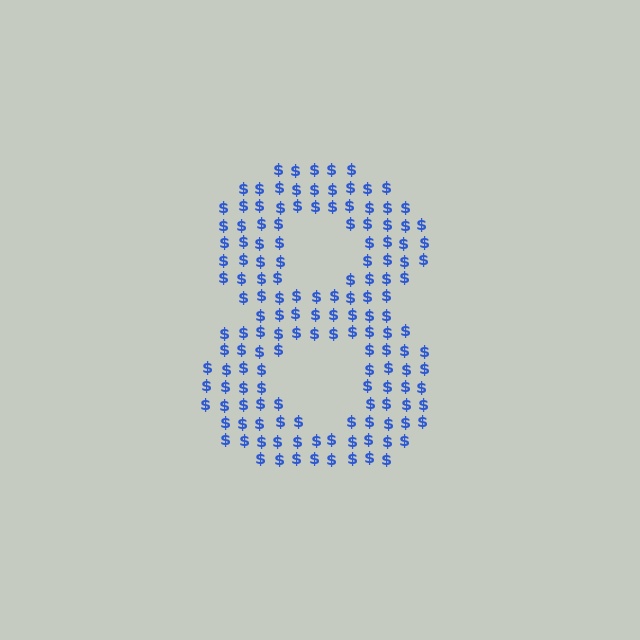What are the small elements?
The small elements are dollar signs.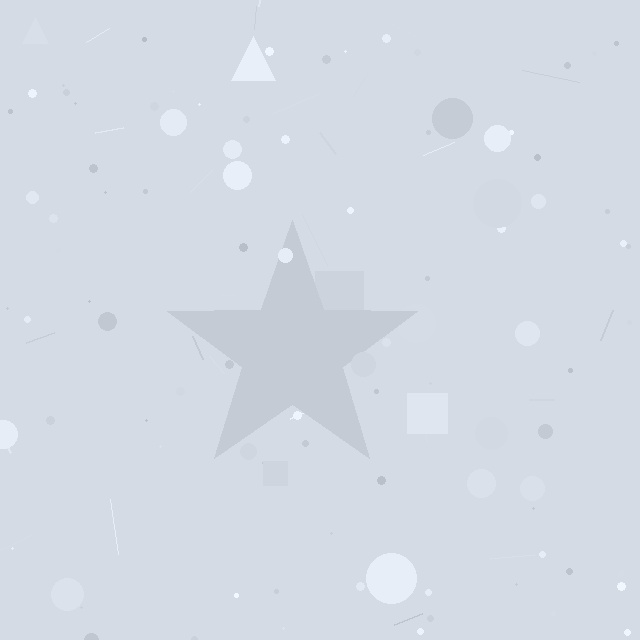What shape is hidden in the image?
A star is hidden in the image.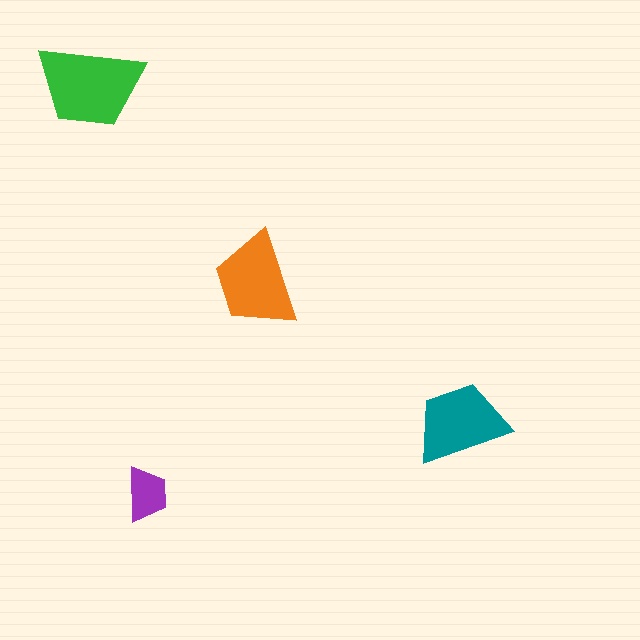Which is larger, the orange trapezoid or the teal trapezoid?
The orange one.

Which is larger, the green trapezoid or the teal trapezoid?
The green one.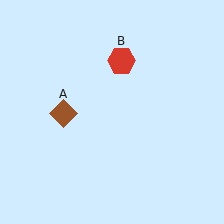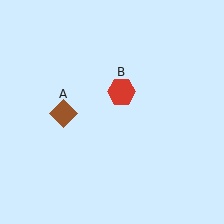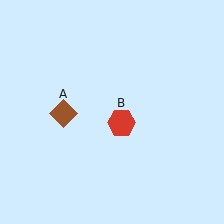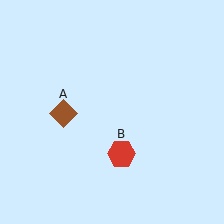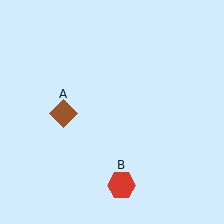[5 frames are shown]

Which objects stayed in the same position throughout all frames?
Brown diamond (object A) remained stationary.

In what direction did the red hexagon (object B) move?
The red hexagon (object B) moved down.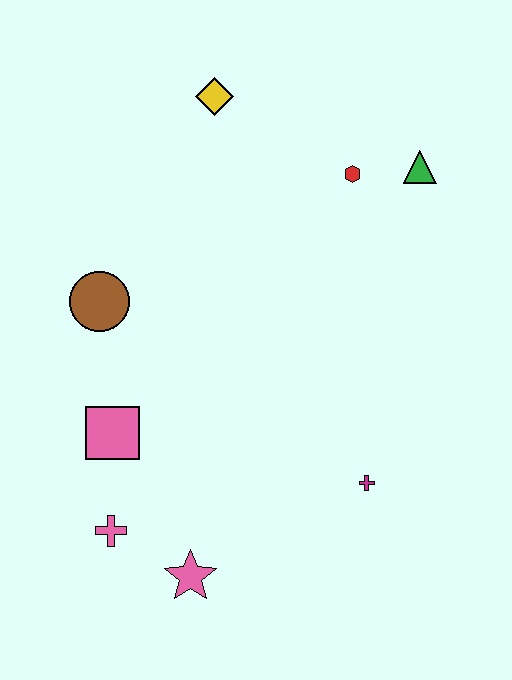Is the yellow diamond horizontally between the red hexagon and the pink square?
Yes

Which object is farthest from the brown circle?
The green triangle is farthest from the brown circle.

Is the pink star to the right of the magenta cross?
No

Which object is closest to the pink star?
The pink cross is closest to the pink star.